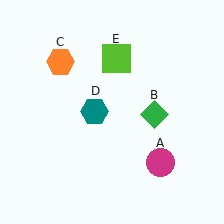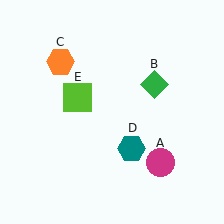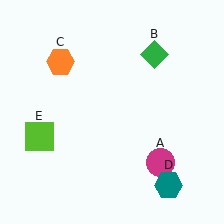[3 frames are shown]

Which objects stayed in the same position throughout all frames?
Magenta circle (object A) and orange hexagon (object C) remained stationary.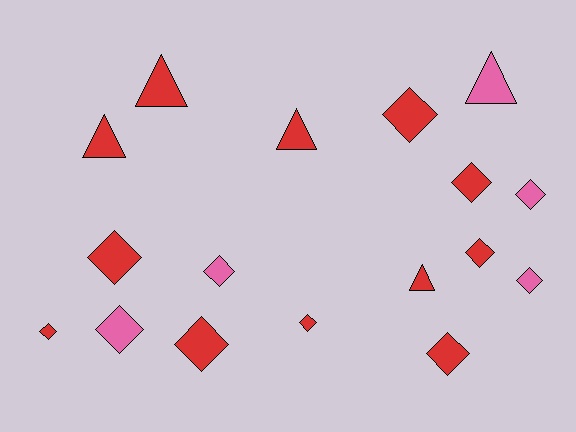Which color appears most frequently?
Red, with 12 objects.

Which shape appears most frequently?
Diamond, with 12 objects.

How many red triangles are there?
There are 4 red triangles.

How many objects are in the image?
There are 17 objects.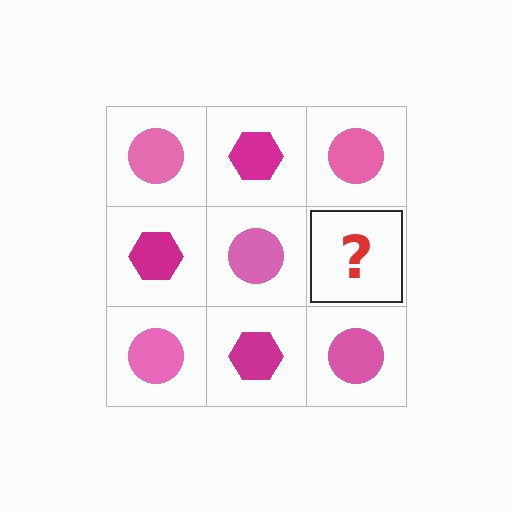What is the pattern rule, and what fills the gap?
The rule is that it alternates pink circle and magenta hexagon in a checkerboard pattern. The gap should be filled with a magenta hexagon.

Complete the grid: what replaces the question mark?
The question mark should be replaced with a magenta hexagon.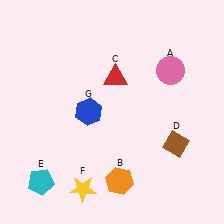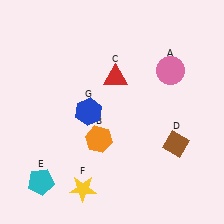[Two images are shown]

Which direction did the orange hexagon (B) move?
The orange hexagon (B) moved up.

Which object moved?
The orange hexagon (B) moved up.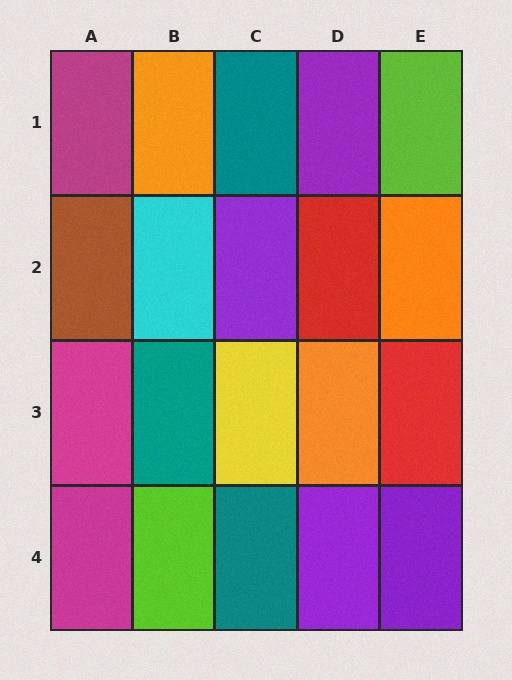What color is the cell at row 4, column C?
Teal.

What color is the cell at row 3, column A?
Magenta.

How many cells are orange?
3 cells are orange.